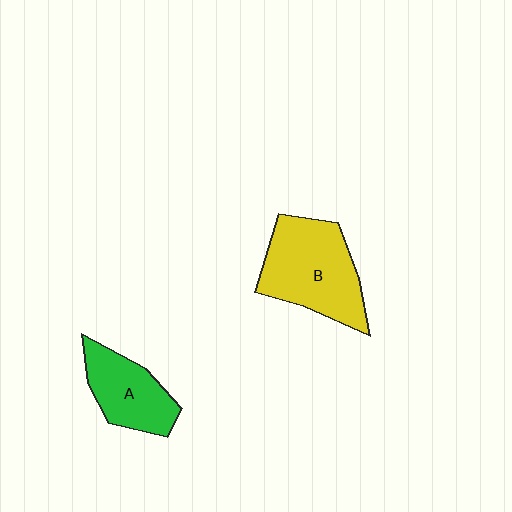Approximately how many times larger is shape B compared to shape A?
Approximately 1.5 times.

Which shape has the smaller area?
Shape A (green).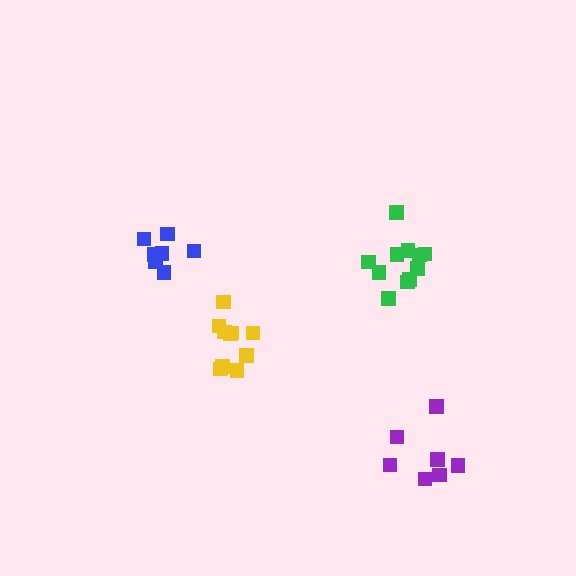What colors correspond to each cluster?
The clusters are colored: blue, yellow, purple, green.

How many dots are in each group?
Group 1: 7 dots, Group 2: 10 dots, Group 3: 7 dots, Group 4: 11 dots (35 total).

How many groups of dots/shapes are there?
There are 4 groups.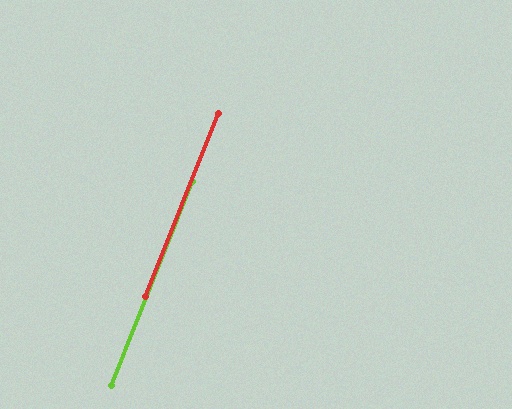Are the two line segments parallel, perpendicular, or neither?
Parallel — their directions differ by only 0.1°.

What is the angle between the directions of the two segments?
Approximately 0 degrees.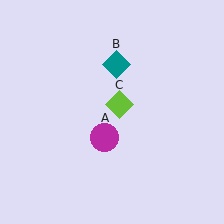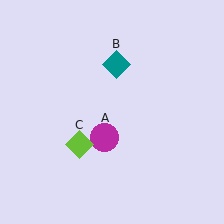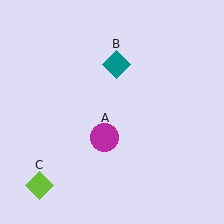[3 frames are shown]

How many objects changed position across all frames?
1 object changed position: lime diamond (object C).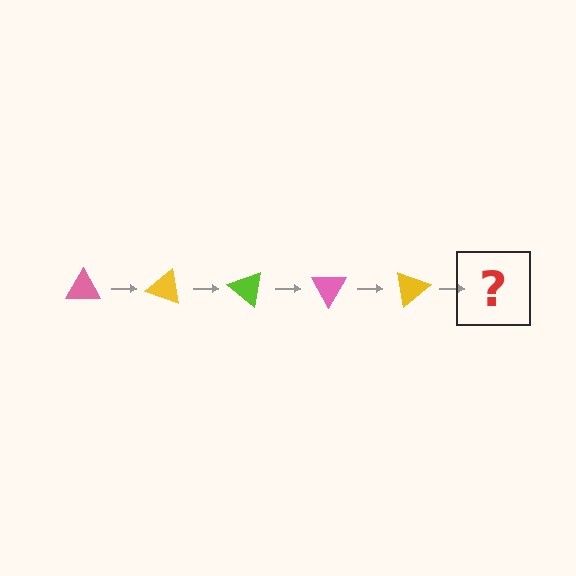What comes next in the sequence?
The next element should be a lime triangle, rotated 100 degrees from the start.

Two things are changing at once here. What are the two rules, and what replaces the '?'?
The two rules are that it rotates 20 degrees each step and the color cycles through pink, yellow, and lime. The '?' should be a lime triangle, rotated 100 degrees from the start.